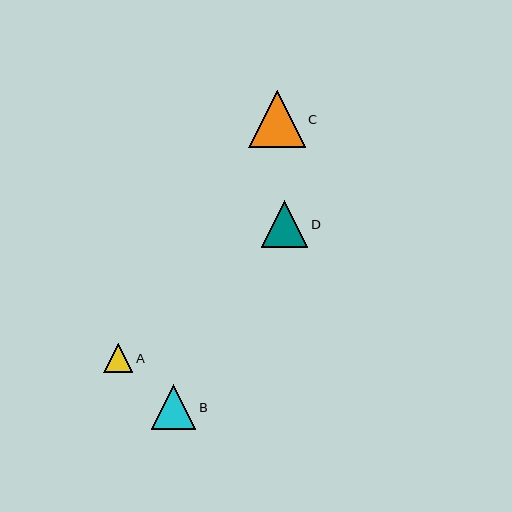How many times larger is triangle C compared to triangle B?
Triangle C is approximately 1.3 times the size of triangle B.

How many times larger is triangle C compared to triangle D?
Triangle C is approximately 1.2 times the size of triangle D.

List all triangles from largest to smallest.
From largest to smallest: C, D, B, A.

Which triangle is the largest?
Triangle C is the largest with a size of approximately 57 pixels.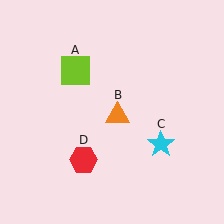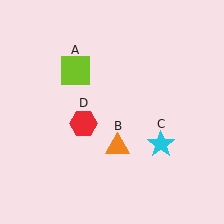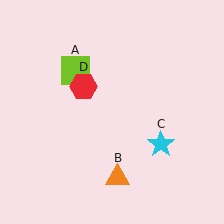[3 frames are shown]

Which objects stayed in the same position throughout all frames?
Lime square (object A) and cyan star (object C) remained stationary.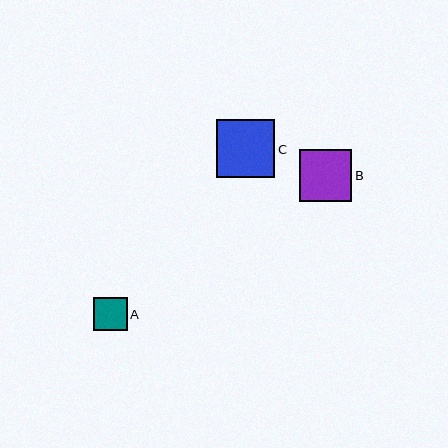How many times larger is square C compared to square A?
Square C is approximately 1.7 times the size of square A.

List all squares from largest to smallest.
From largest to smallest: C, B, A.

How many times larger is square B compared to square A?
Square B is approximately 1.6 times the size of square A.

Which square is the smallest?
Square A is the smallest with a size of approximately 34 pixels.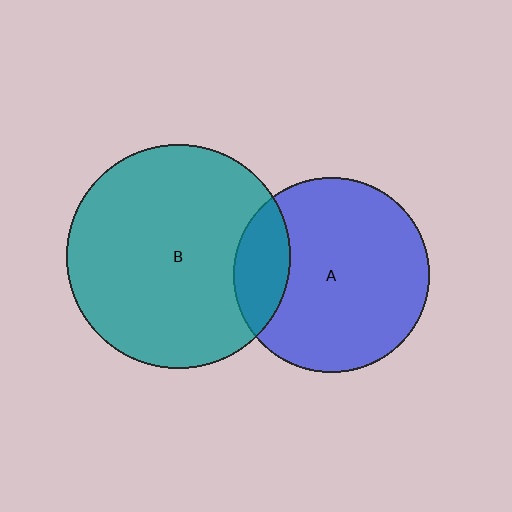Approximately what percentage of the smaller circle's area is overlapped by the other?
Approximately 20%.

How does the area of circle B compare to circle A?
Approximately 1.3 times.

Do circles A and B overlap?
Yes.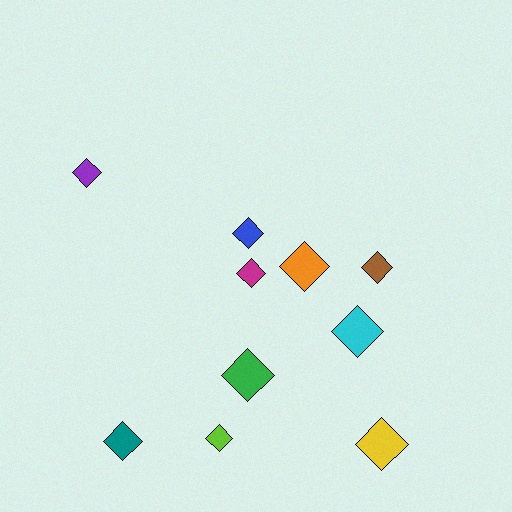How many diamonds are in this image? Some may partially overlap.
There are 10 diamonds.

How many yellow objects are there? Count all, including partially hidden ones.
There is 1 yellow object.